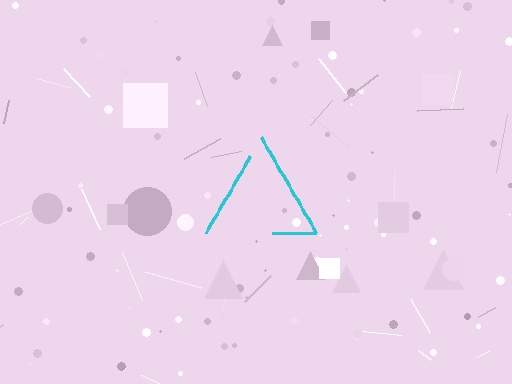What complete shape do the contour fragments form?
The contour fragments form a triangle.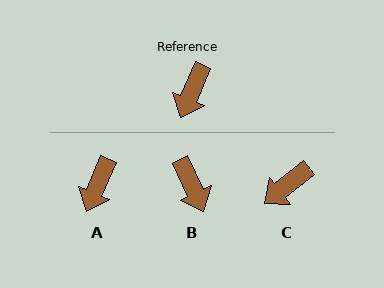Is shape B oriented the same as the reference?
No, it is off by about 48 degrees.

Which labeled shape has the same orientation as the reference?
A.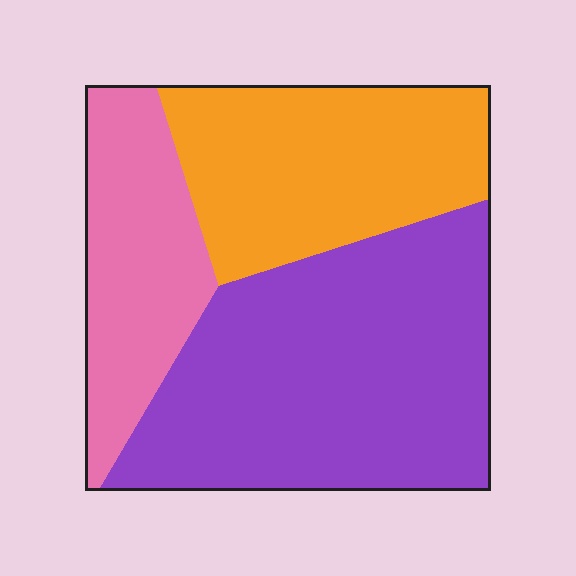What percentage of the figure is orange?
Orange covers around 30% of the figure.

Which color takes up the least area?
Pink, at roughly 20%.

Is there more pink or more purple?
Purple.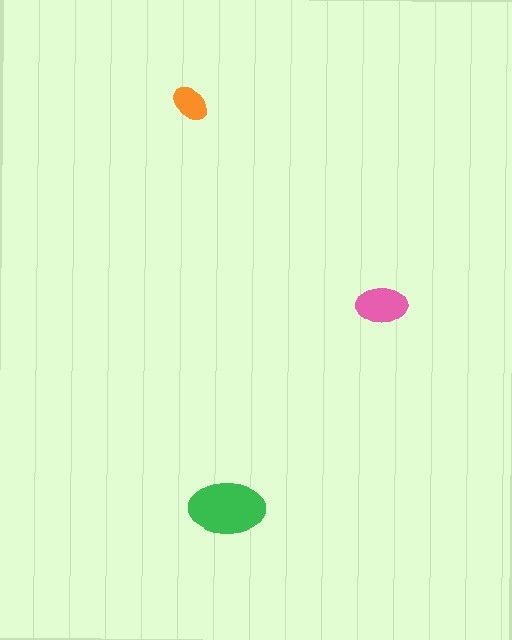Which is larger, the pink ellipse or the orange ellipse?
The pink one.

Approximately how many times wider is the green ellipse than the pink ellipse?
About 1.5 times wider.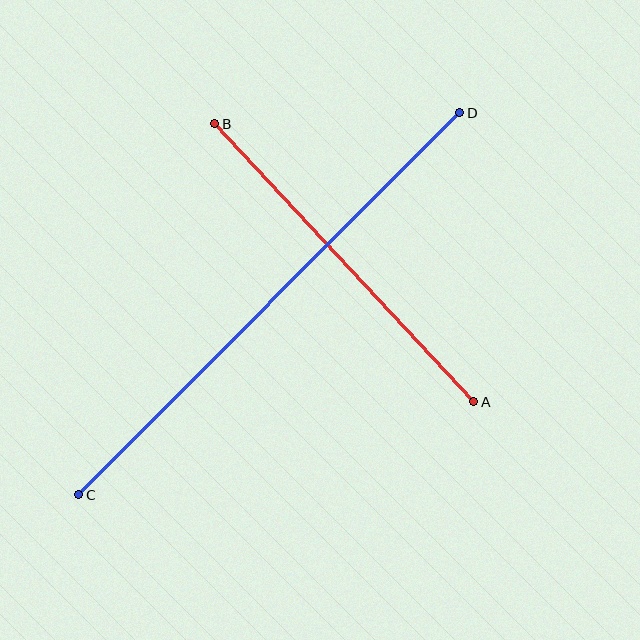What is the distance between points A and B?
The distance is approximately 380 pixels.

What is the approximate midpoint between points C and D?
The midpoint is at approximately (269, 304) pixels.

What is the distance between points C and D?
The distance is approximately 539 pixels.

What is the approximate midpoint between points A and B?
The midpoint is at approximately (344, 263) pixels.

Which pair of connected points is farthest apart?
Points C and D are farthest apart.